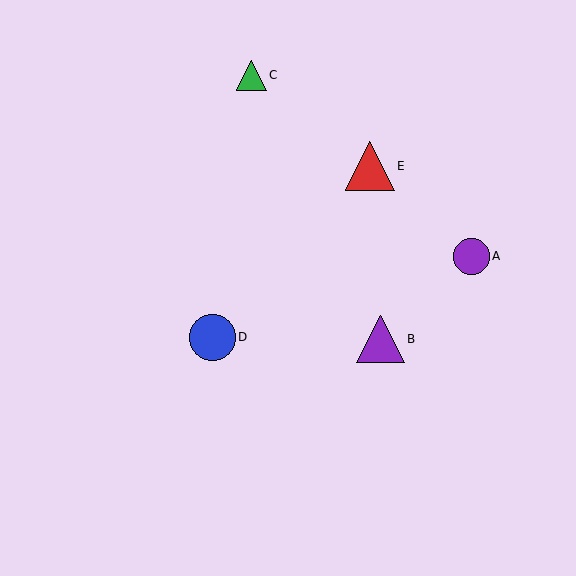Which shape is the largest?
The red triangle (labeled E) is the largest.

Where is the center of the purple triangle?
The center of the purple triangle is at (380, 339).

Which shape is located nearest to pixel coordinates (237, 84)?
The green triangle (labeled C) at (251, 75) is nearest to that location.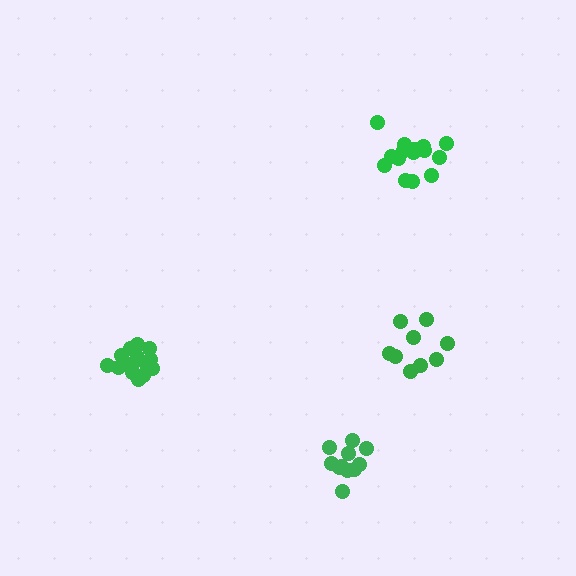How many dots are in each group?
Group 1: 11 dots, Group 2: 15 dots, Group 3: 9 dots, Group 4: 15 dots (50 total).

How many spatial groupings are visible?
There are 4 spatial groupings.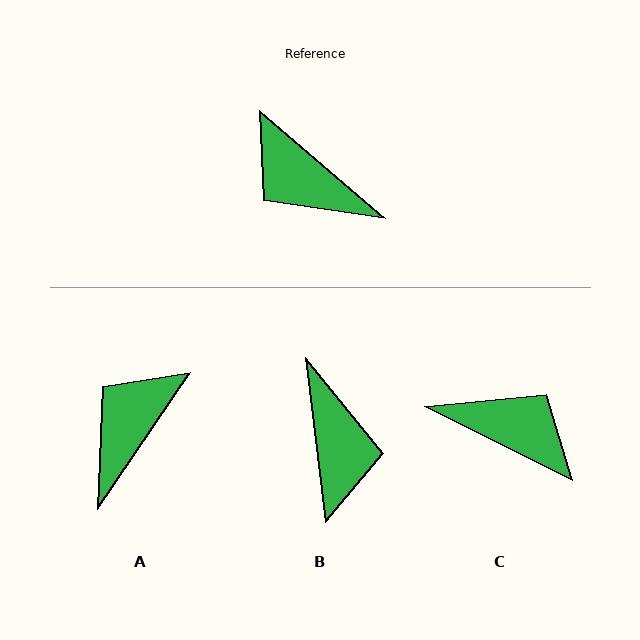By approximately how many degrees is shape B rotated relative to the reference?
Approximately 138 degrees counter-clockwise.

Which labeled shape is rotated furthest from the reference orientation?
C, about 166 degrees away.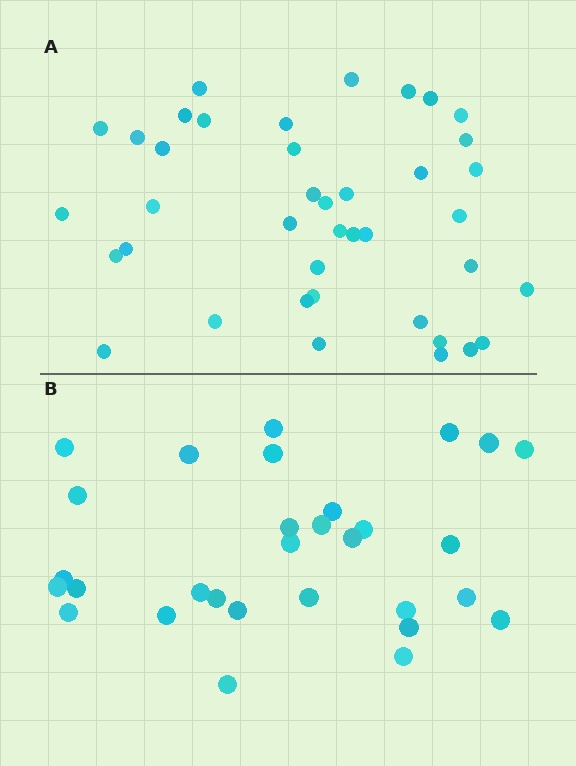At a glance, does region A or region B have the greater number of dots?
Region A (the top region) has more dots.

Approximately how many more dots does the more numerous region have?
Region A has roughly 10 or so more dots than region B.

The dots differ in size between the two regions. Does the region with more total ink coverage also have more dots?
No. Region B has more total ink coverage because its dots are larger, but region A actually contains more individual dots. Total area can be misleading — the number of items is what matters here.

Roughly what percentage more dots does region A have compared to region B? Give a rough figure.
About 35% more.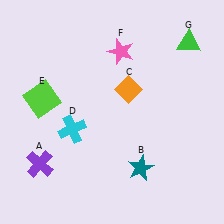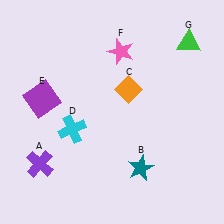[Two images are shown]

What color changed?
The square (E) changed from lime in Image 1 to purple in Image 2.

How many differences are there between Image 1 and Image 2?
There is 1 difference between the two images.